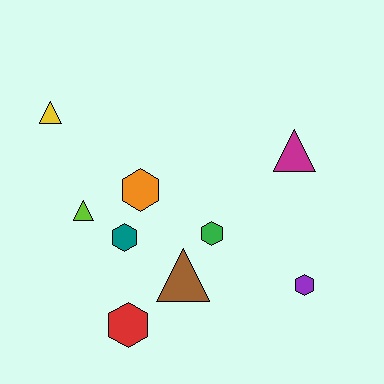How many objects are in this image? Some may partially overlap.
There are 9 objects.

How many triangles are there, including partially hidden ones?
There are 4 triangles.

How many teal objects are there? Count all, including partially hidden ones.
There is 1 teal object.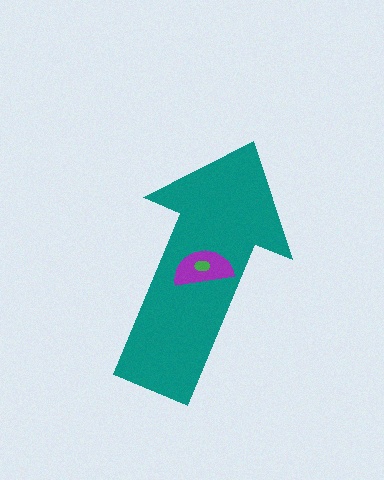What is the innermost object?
The green ellipse.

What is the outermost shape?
The teal arrow.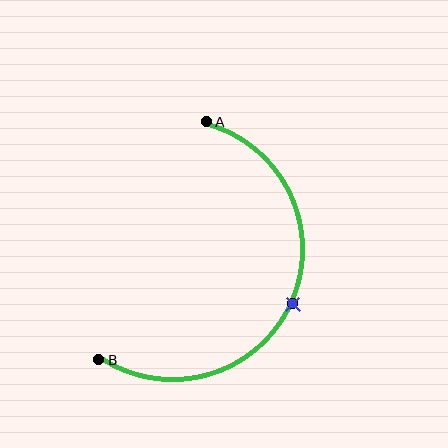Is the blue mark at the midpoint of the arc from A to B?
Yes. The blue mark lies on the arc at equal arc-length from both A and B — it is the arc midpoint.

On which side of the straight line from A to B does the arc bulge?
The arc bulges to the right of the straight line connecting A and B.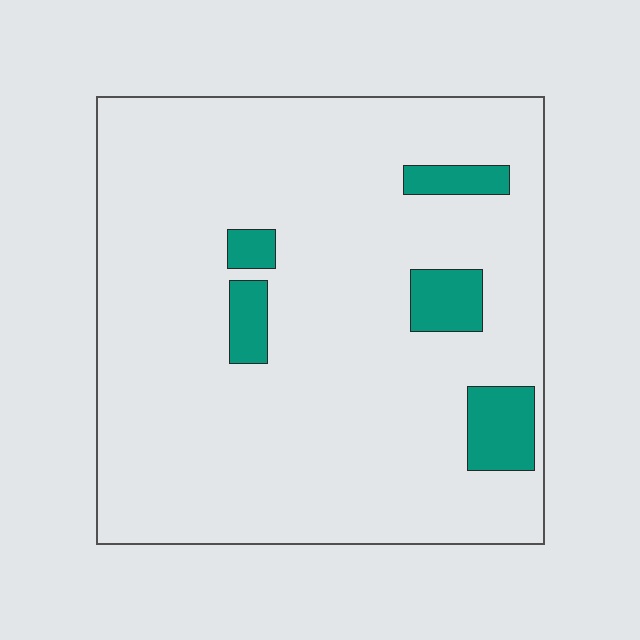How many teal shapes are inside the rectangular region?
5.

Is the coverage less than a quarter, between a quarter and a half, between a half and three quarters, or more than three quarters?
Less than a quarter.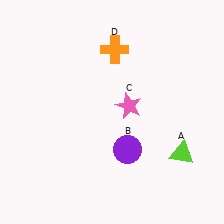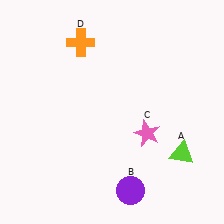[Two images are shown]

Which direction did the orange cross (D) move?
The orange cross (D) moved left.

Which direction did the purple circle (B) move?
The purple circle (B) moved down.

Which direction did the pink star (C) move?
The pink star (C) moved down.